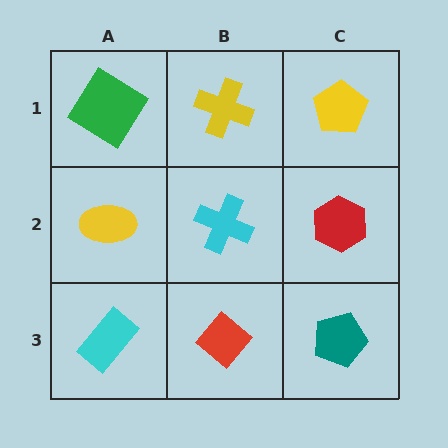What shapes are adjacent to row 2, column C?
A yellow pentagon (row 1, column C), a teal pentagon (row 3, column C), a cyan cross (row 2, column B).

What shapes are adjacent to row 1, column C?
A red hexagon (row 2, column C), a yellow cross (row 1, column B).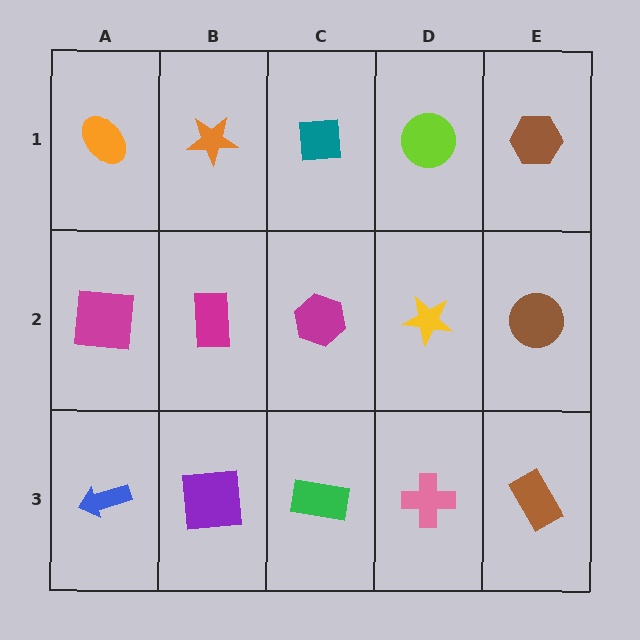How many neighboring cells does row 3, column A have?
2.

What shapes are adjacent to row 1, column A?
A magenta square (row 2, column A), an orange star (row 1, column B).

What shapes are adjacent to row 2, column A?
An orange ellipse (row 1, column A), a blue arrow (row 3, column A), a magenta rectangle (row 2, column B).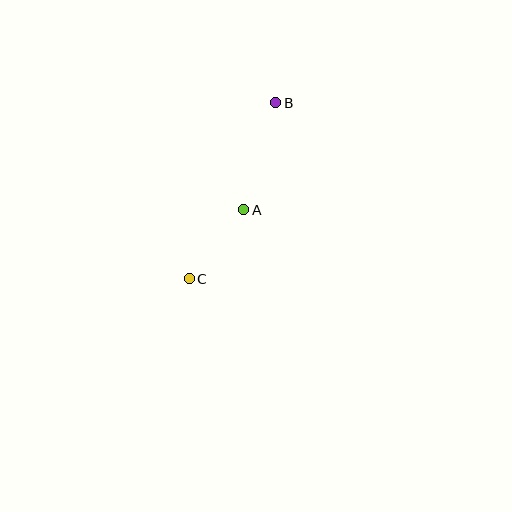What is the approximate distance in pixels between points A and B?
The distance between A and B is approximately 112 pixels.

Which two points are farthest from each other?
Points B and C are farthest from each other.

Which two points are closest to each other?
Points A and C are closest to each other.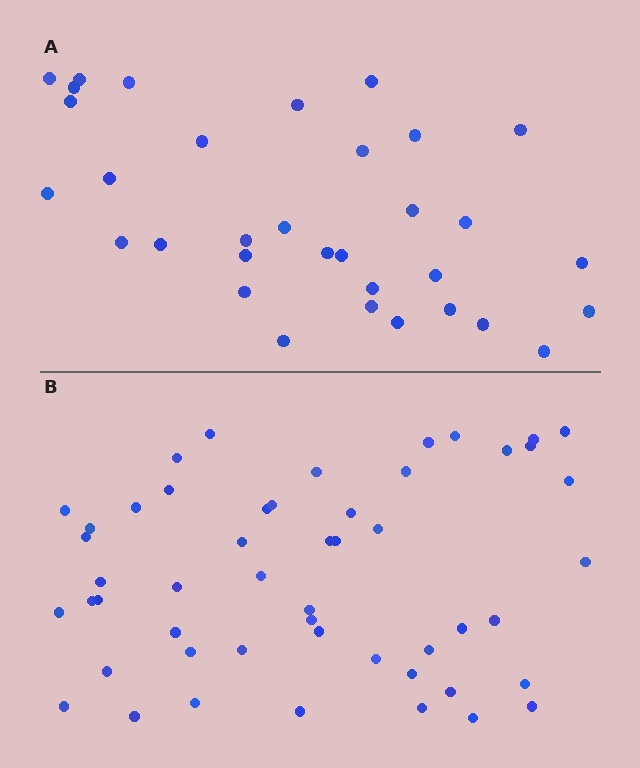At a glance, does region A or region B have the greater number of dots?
Region B (the bottom region) has more dots.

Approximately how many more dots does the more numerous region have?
Region B has approximately 20 more dots than region A.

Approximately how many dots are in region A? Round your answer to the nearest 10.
About 30 dots. (The exact count is 33, which rounds to 30.)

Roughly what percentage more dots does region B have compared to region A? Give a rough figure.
About 55% more.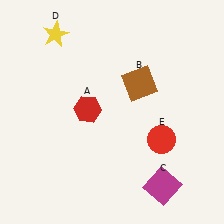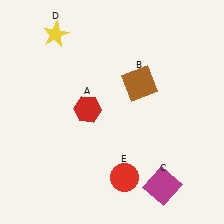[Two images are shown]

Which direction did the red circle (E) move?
The red circle (E) moved left.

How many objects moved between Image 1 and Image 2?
1 object moved between the two images.